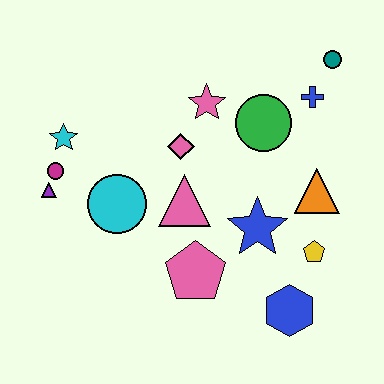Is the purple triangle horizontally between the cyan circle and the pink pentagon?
No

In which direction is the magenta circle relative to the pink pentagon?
The magenta circle is to the left of the pink pentagon.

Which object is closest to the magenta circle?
The purple triangle is closest to the magenta circle.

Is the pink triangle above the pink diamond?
No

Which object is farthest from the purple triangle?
The teal circle is farthest from the purple triangle.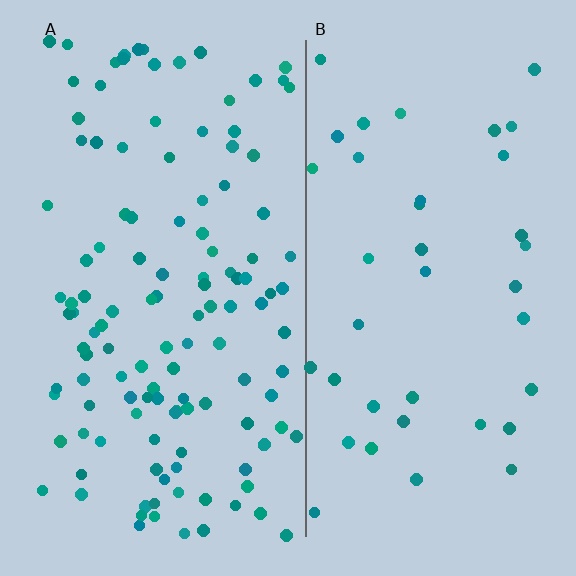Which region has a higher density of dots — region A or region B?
A (the left).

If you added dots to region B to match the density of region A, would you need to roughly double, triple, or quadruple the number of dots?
Approximately triple.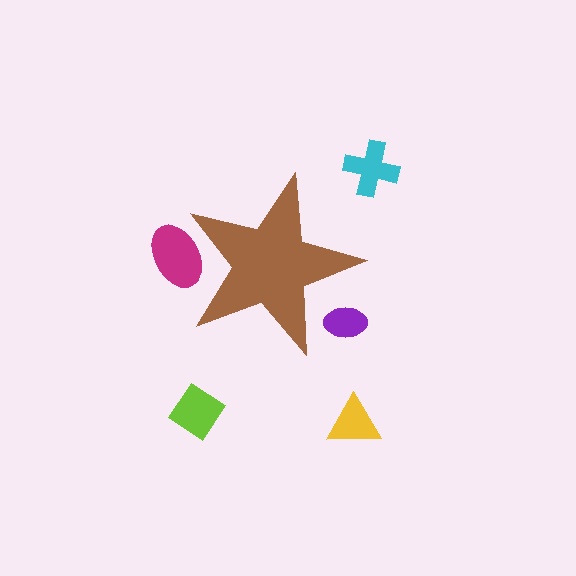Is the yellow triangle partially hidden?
No, the yellow triangle is fully visible.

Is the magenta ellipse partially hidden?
Yes, the magenta ellipse is partially hidden behind the brown star.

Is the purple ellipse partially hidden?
Yes, the purple ellipse is partially hidden behind the brown star.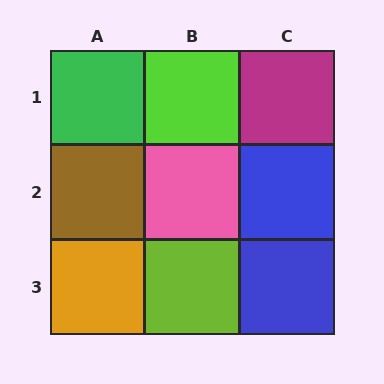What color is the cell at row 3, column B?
Lime.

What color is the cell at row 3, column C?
Blue.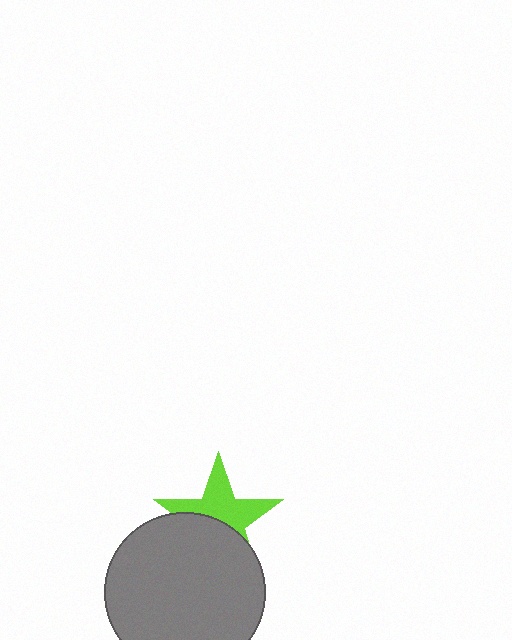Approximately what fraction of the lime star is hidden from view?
Roughly 47% of the lime star is hidden behind the gray circle.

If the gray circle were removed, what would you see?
You would see the complete lime star.